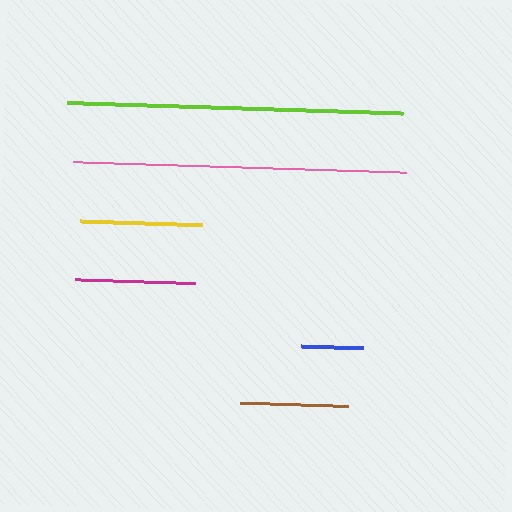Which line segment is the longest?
The lime line is the longest at approximately 336 pixels.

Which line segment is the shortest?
The blue line is the shortest at approximately 62 pixels.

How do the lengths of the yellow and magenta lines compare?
The yellow and magenta lines are approximately the same length.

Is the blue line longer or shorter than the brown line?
The brown line is longer than the blue line.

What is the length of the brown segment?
The brown segment is approximately 108 pixels long.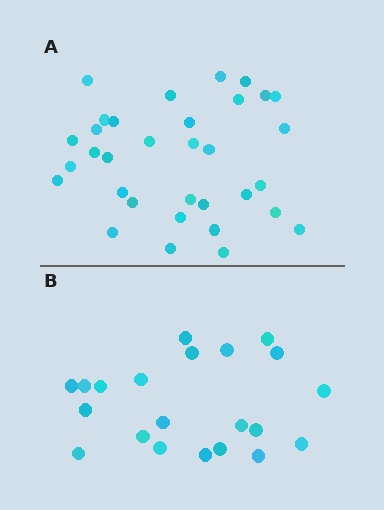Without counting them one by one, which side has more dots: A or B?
Region A (the top region) has more dots.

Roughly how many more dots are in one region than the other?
Region A has roughly 12 or so more dots than region B.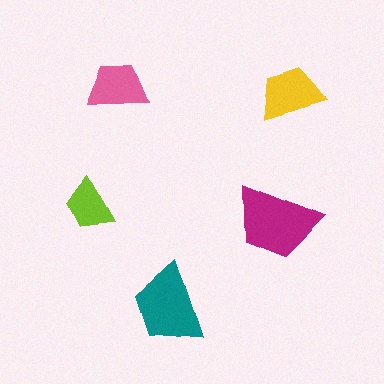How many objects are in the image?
There are 5 objects in the image.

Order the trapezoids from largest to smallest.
the magenta one, the teal one, the yellow one, the pink one, the lime one.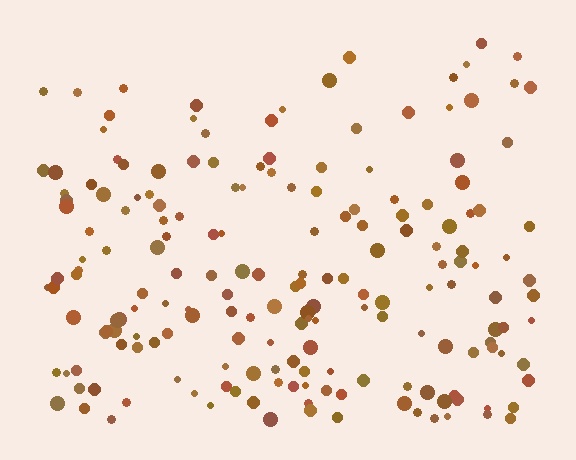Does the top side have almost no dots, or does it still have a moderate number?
Still a moderate number, just noticeably fewer than the bottom.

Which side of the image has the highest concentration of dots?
The bottom.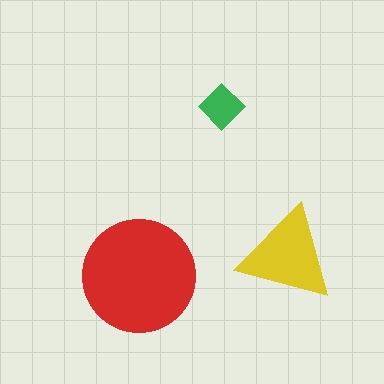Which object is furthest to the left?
The red circle is leftmost.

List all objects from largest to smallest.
The red circle, the yellow triangle, the green diamond.